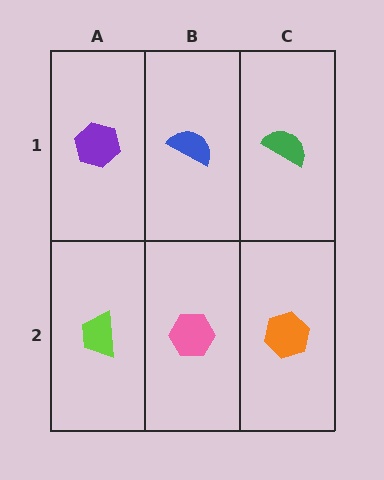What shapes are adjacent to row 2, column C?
A green semicircle (row 1, column C), a pink hexagon (row 2, column B).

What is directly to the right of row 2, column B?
An orange hexagon.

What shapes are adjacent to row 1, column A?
A lime trapezoid (row 2, column A), a blue semicircle (row 1, column B).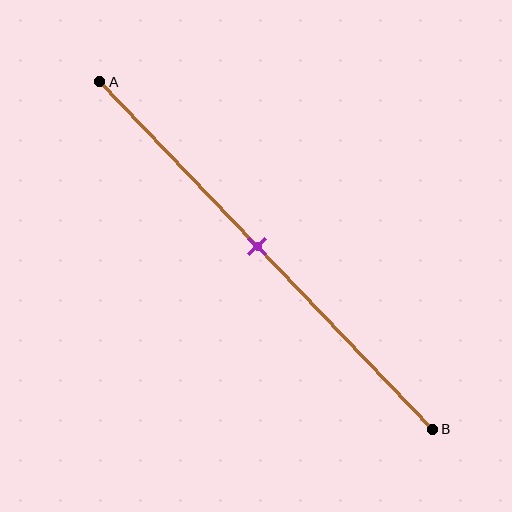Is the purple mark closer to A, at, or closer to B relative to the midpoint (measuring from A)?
The purple mark is approximately at the midpoint of segment AB.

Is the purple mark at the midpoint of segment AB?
Yes, the mark is approximately at the midpoint.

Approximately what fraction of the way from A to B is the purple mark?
The purple mark is approximately 45% of the way from A to B.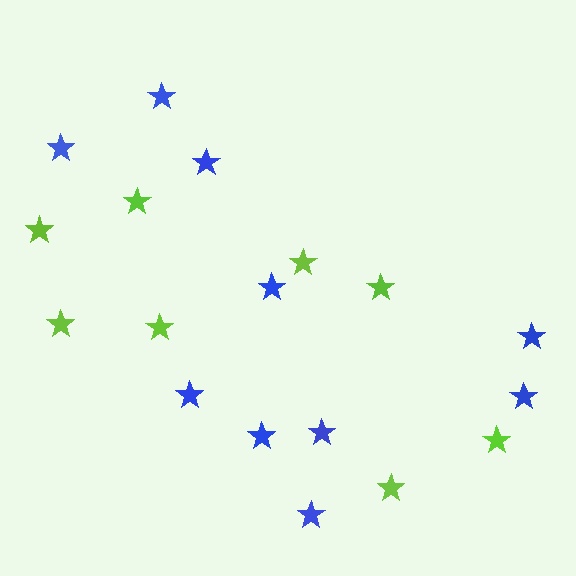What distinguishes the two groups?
There are 2 groups: one group of blue stars (10) and one group of lime stars (8).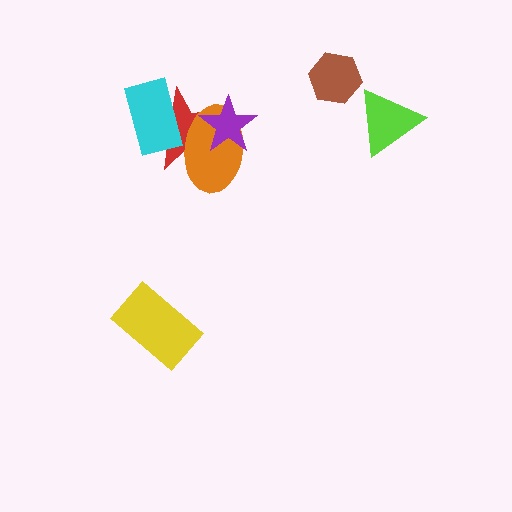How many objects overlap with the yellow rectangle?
0 objects overlap with the yellow rectangle.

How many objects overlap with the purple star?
2 objects overlap with the purple star.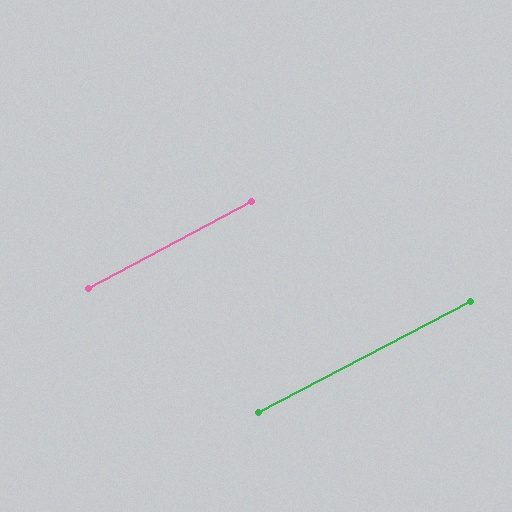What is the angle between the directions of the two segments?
Approximately 1 degree.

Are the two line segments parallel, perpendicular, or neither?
Parallel — their directions differ by only 0.8°.